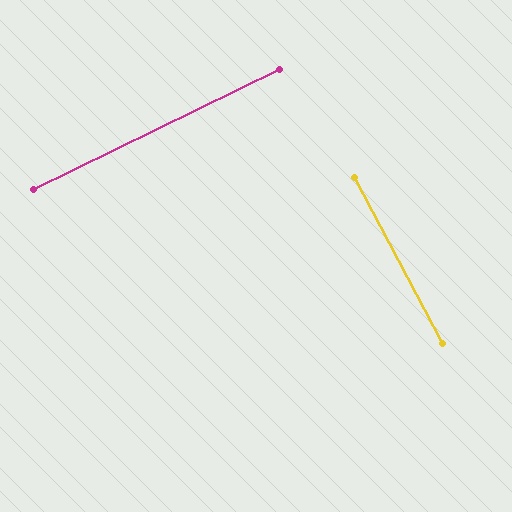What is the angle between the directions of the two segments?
Approximately 88 degrees.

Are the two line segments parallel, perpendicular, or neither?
Perpendicular — they meet at approximately 88°.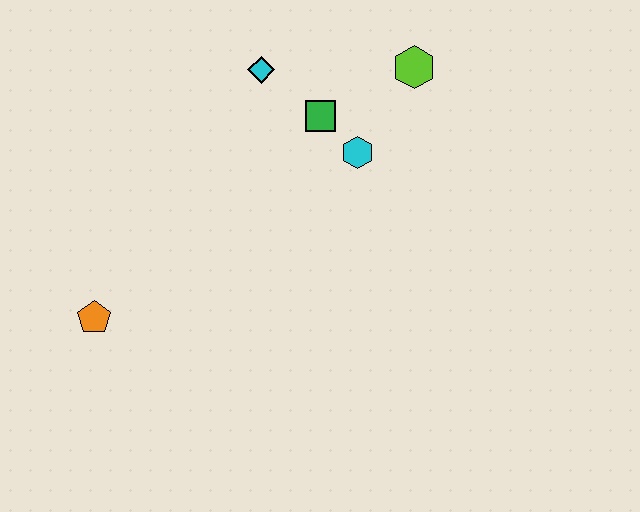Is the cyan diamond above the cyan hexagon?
Yes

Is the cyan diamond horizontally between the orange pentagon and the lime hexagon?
Yes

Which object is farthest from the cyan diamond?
The orange pentagon is farthest from the cyan diamond.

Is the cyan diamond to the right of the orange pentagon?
Yes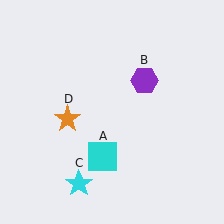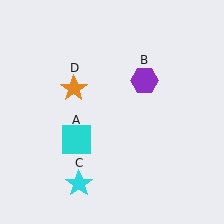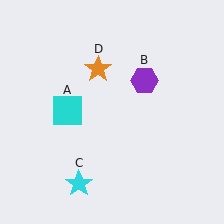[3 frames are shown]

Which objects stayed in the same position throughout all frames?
Purple hexagon (object B) and cyan star (object C) remained stationary.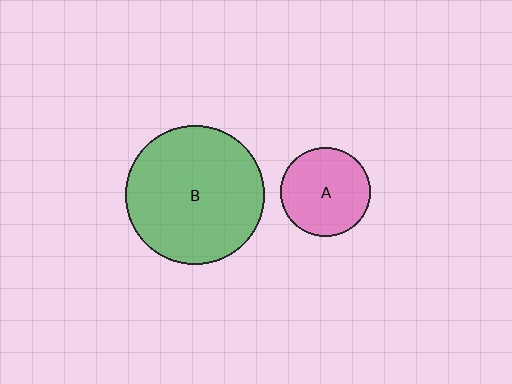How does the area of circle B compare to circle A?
Approximately 2.4 times.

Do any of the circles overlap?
No, none of the circles overlap.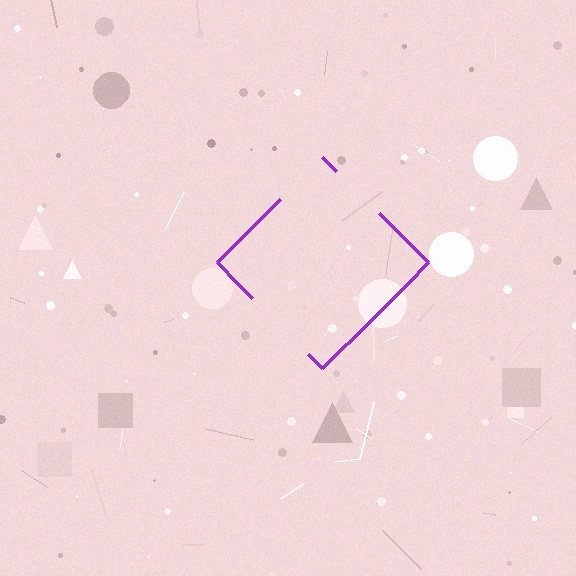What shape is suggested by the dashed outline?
The dashed outline suggests a diamond.